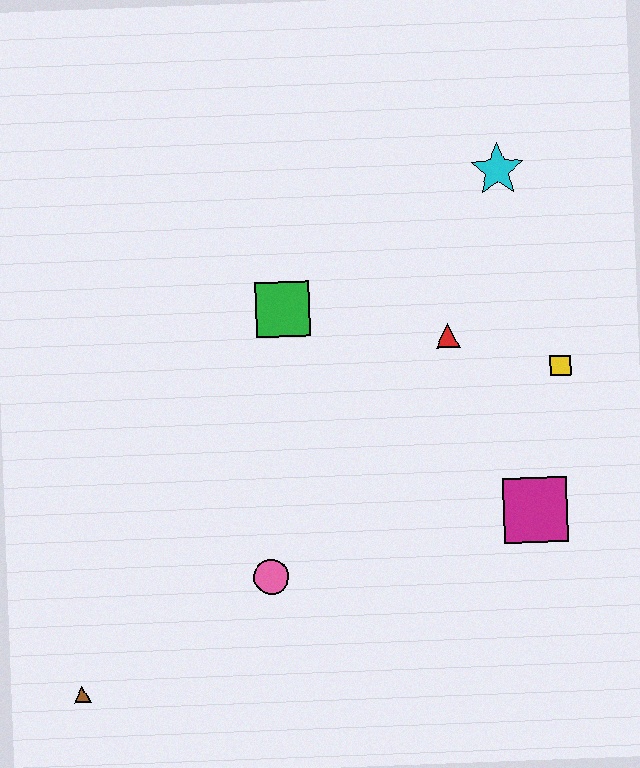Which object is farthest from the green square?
The brown triangle is farthest from the green square.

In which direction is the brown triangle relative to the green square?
The brown triangle is below the green square.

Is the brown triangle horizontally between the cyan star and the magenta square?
No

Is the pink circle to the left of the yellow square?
Yes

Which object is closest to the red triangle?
The yellow square is closest to the red triangle.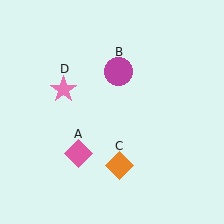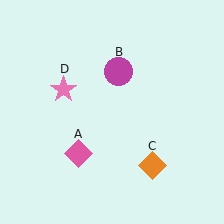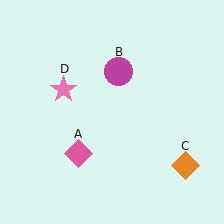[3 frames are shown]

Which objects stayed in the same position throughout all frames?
Pink diamond (object A) and magenta circle (object B) and pink star (object D) remained stationary.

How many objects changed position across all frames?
1 object changed position: orange diamond (object C).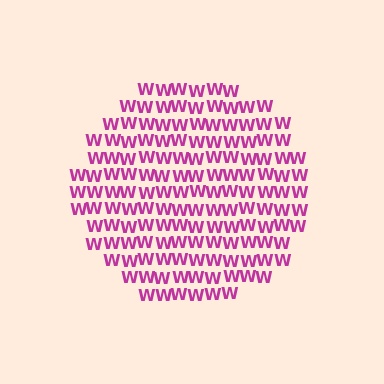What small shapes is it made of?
It is made of small letter W's.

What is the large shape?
The large shape is a circle.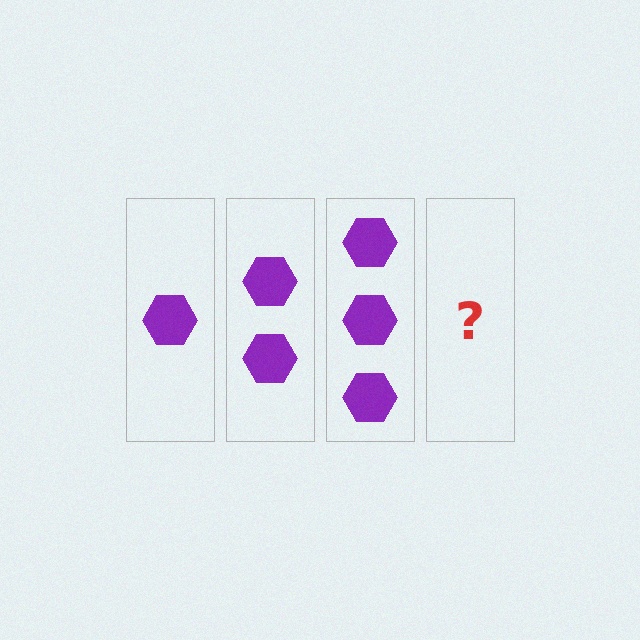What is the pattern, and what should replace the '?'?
The pattern is that each step adds one more hexagon. The '?' should be 4 hexagons.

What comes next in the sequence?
The next element should be 4 hexagons.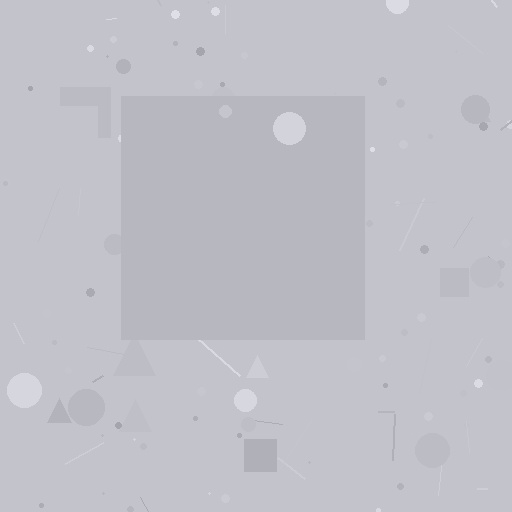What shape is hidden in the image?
A square is hidden in the image.